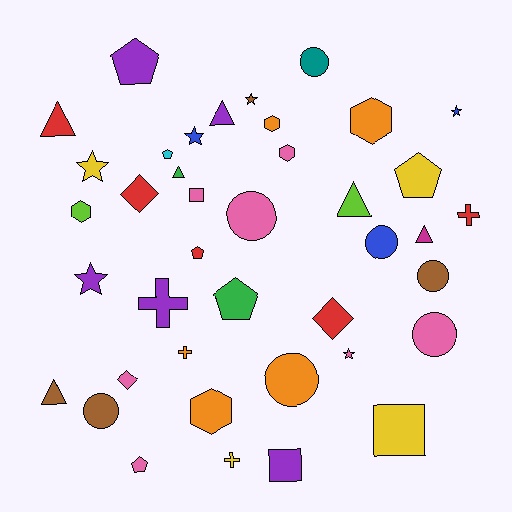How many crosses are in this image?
There are 4 crosses.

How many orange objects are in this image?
There are 5 orange objects.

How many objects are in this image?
There are 40 objects.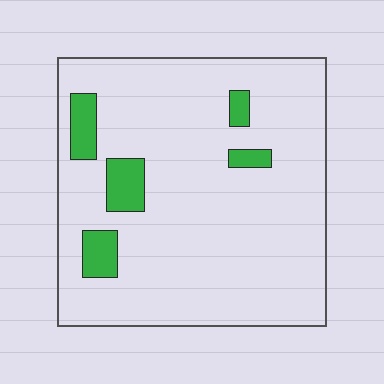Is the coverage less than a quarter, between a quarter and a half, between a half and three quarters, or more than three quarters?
Less than a quarter.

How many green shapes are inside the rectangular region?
5.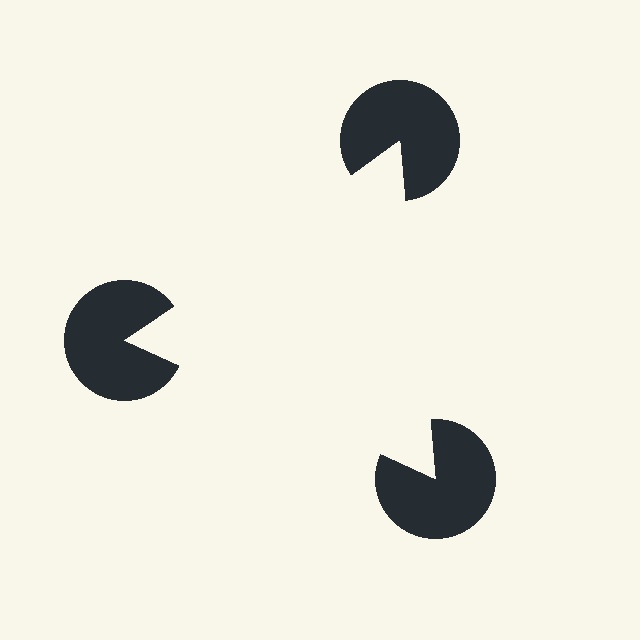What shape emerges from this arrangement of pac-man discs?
An illusory triangle — its edges are inferred from the aligned wedge cuts in the pac-man discs, not physically drawn.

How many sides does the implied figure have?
3 sides.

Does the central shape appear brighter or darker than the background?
It typically appears slightly brighter than the background, even though no actual brightness change is drawn.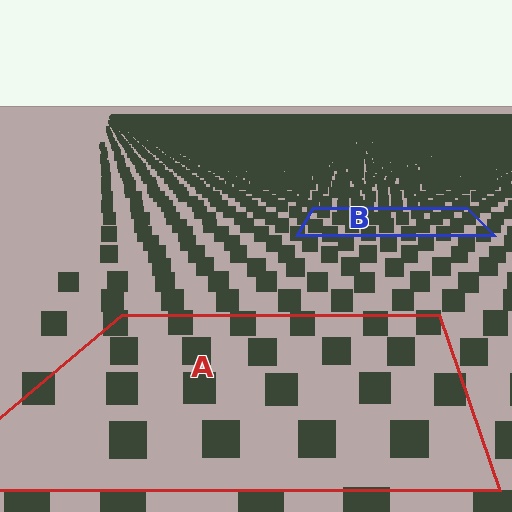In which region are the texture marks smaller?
The texture marks are smaller in region B, because it is farther away.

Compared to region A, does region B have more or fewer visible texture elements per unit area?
Region B has more texture elements per unit area — they are packed more densely because it is farther away.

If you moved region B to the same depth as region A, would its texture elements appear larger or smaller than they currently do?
They would appear larger. At a closer depth, the same texture elements are projected at a bigger on-screen size.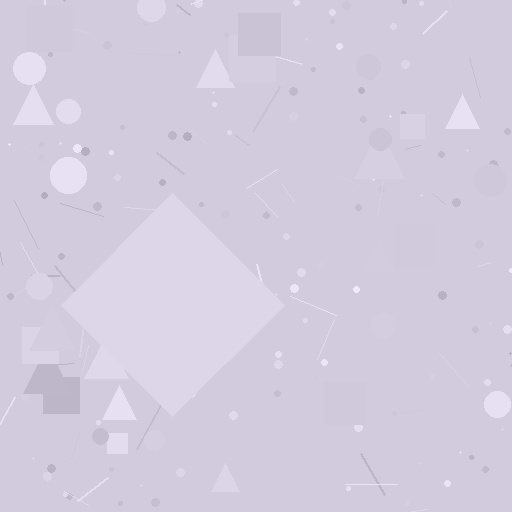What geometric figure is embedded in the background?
A diamond is embedded in the background.